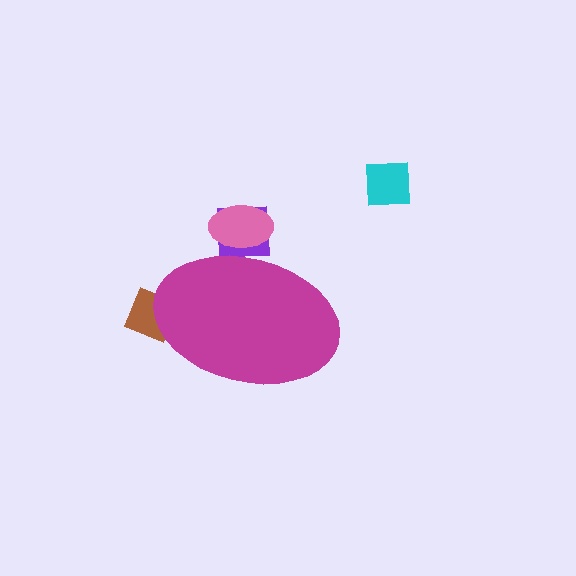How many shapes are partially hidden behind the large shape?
3 shapes are partially hidden.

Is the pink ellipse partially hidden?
Yes, the pink ellipse is partially hidden behind the magenta ellipse.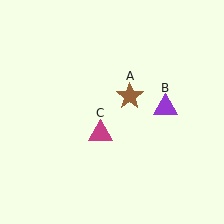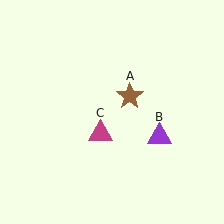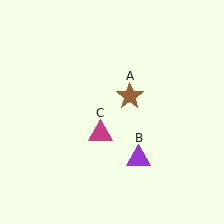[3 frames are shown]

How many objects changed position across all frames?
1 object changed position: purple triangle (object B).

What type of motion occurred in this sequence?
The purple triangle (object B) rotated clockwise around the center of the scene.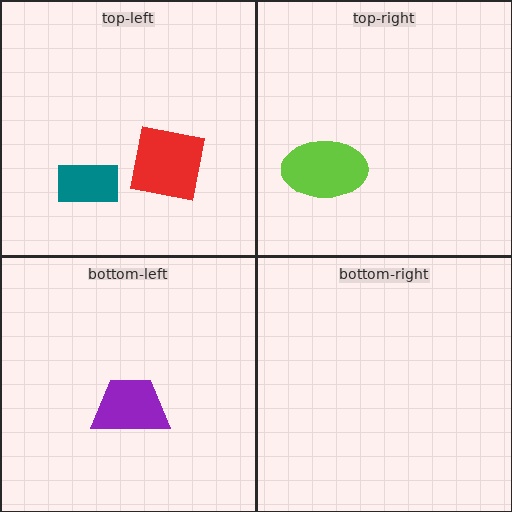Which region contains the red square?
The top-left region.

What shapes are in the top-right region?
The lime ellipse.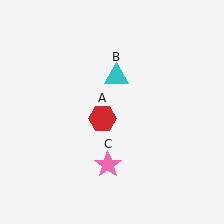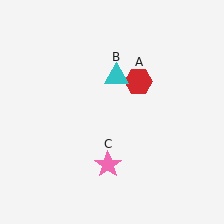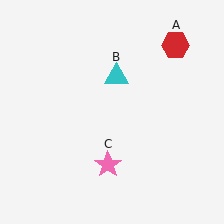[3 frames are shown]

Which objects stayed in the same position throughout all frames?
Cyan triangle (object B) and pink star (object C) remained stationary.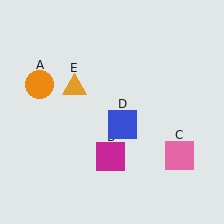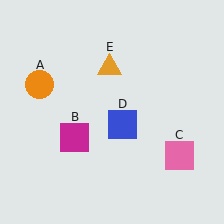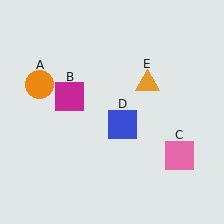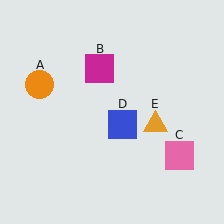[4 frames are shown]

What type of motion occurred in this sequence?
The magenta square (object B), orange triangle (object E) rotated clockwise around the center of the scene.